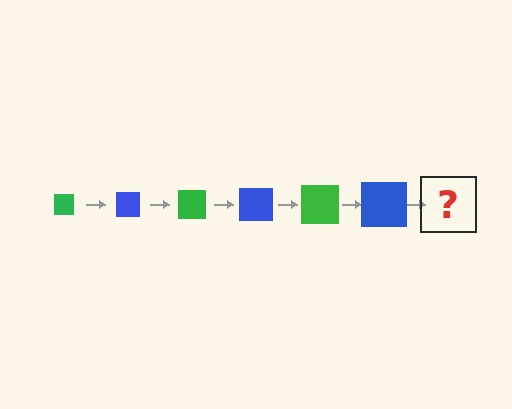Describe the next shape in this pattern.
It should be a green square, larger than the previous one.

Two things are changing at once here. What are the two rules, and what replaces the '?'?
The two rules are that the square grows larger each step and the color cycles through green and blue. The '?' should be a green square, larger than the previous one.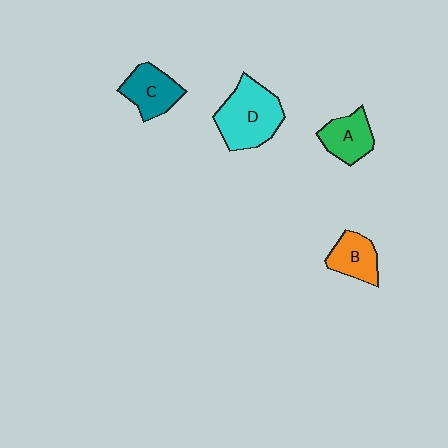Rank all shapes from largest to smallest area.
From largest to smallest: D (cyan), C (teal), A (green), B (orange).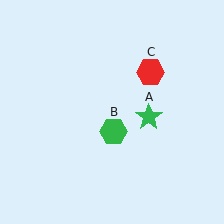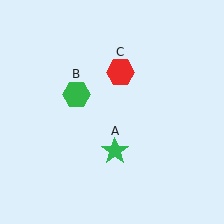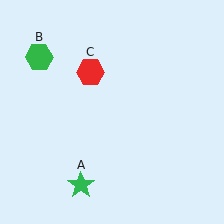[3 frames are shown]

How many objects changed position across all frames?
3 objects changed position: green star (object A), green hexagon (object B), red hexagon (object C).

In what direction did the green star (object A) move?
The green star (object A) moved down and to the left.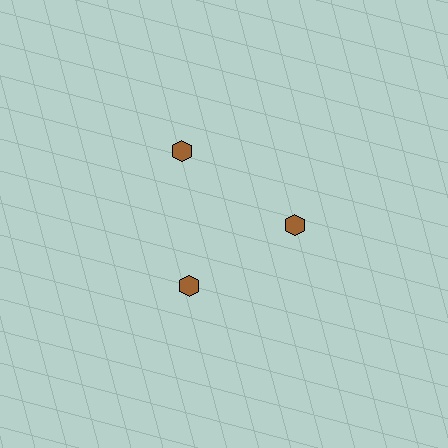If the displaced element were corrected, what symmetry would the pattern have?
It would have 3-fold rotational symmetry — the pattern would map onto itself every 120 degrees.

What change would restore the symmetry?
The symmetry would be restored by moving it inward, back onto the ring so that all 3 hexagons sit at equal angles and equal distance from the center.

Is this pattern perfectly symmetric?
No. The 3 brown hexagons are arranged in a ring, but one element near the 11 o'clock position is pushed outward from the center, breaking the 3-fold rotational symmetry.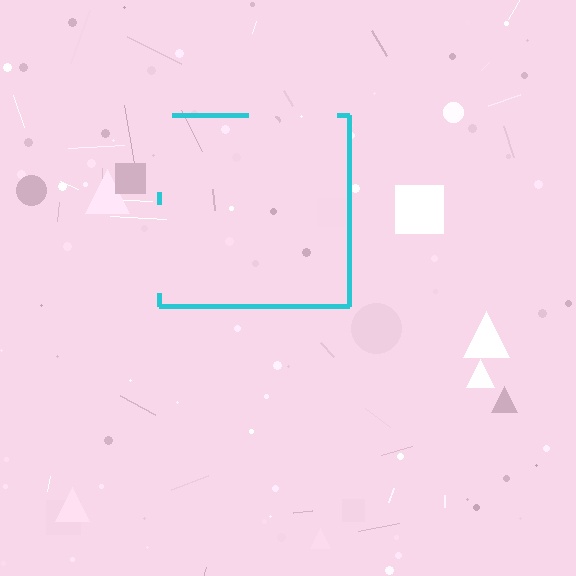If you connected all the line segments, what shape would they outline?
They would outline a square.